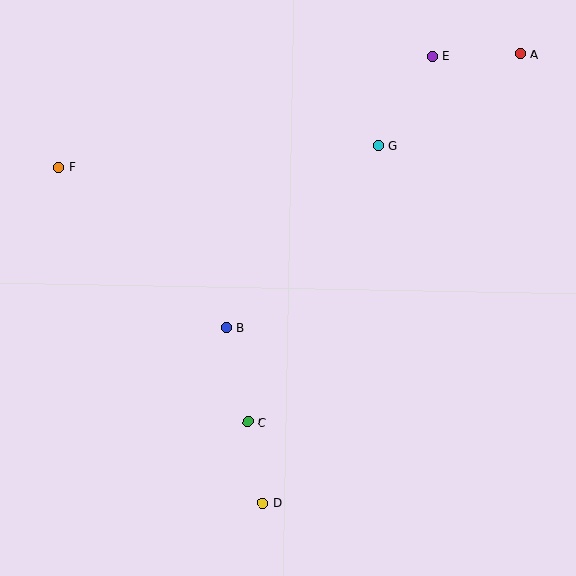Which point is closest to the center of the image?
Point B at (226, 328) is closest to the center.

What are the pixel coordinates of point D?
Point D is at (263, 503).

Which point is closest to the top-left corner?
Point F is closest to the top-left corner.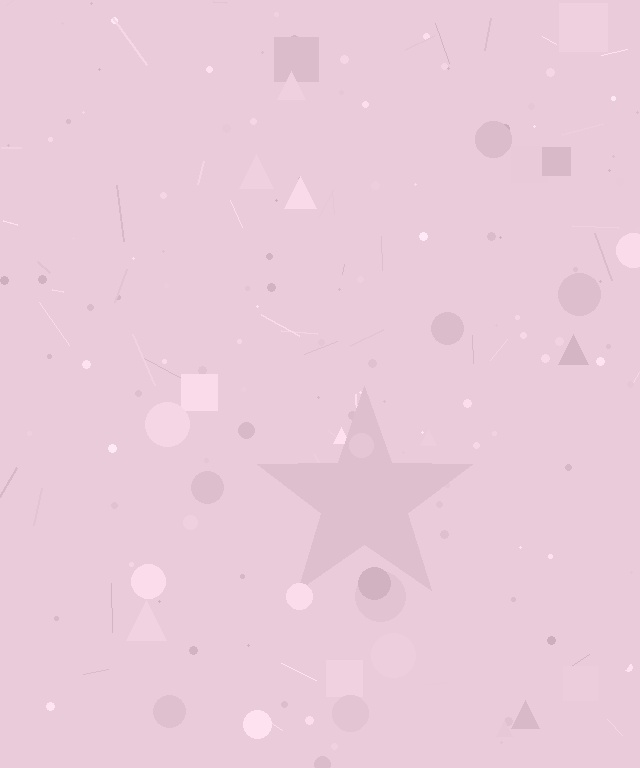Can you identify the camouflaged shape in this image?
The camouflaged shape is a star.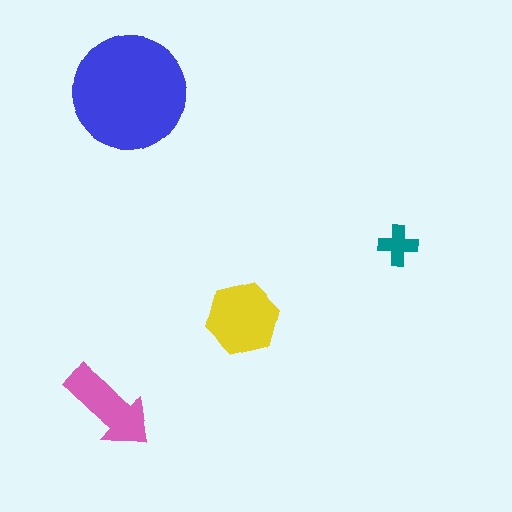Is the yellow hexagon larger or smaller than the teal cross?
Larger.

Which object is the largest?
The blue circle.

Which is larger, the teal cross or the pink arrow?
The pink arrow.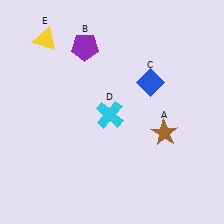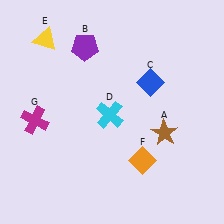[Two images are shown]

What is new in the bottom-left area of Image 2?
A magenta cross (G) was added in the bottom-left area of Image 2.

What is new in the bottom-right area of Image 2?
An orange diamond (F) was added in the bottom-right area of Image 2.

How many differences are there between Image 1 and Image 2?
There are 2 differences between the two images.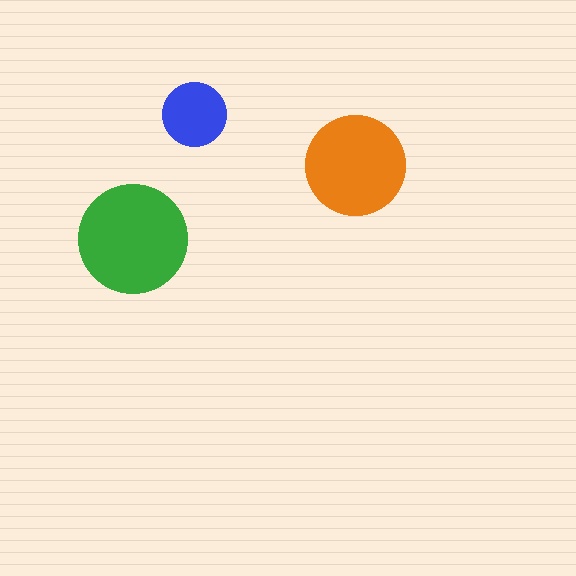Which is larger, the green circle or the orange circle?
The green one.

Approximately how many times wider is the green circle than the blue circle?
About 1.5 times wider.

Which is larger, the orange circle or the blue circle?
The orange one.